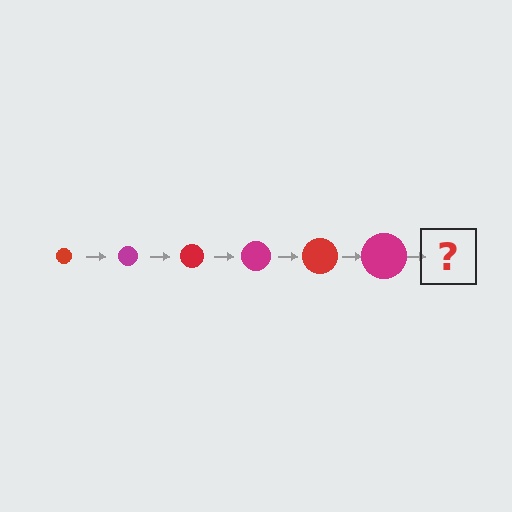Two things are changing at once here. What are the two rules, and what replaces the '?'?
The two rules are that the circle grows larger each step and the color cycles through red and magenta. The '?' should be a red circle, larger than the previous one.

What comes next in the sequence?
The next element should be a red circle, larger than the previous one.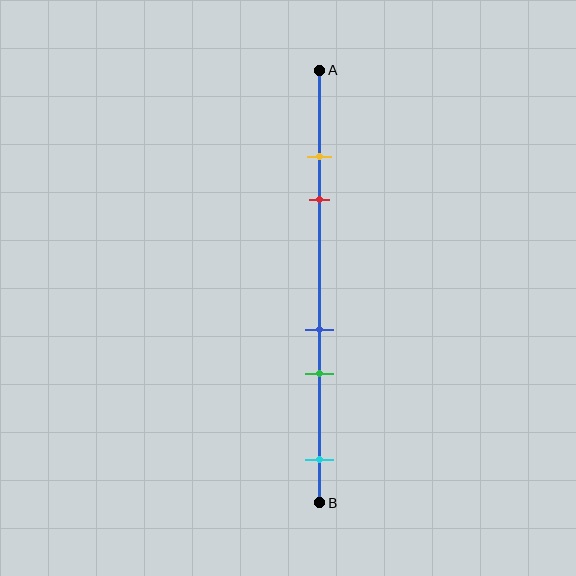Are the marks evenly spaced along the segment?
No, the marks are not evenly spaced.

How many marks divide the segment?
There are 5 marks dividing the segment.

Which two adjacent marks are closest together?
The yellow and red marks are the closest adjacent pair.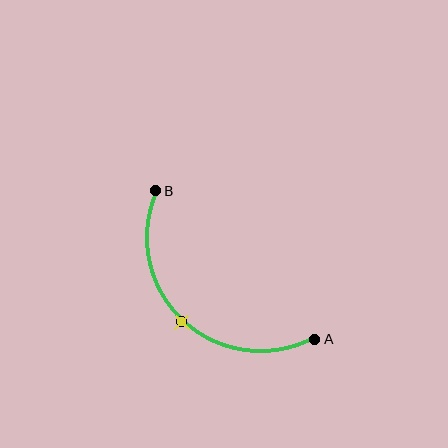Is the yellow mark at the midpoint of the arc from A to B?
Yes. The yellow mark lies on the arc at equal arc-length from both A and B — it is the arc midpoint.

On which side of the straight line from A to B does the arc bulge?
The arc bulges below and to the left of the straight line connecting A and B.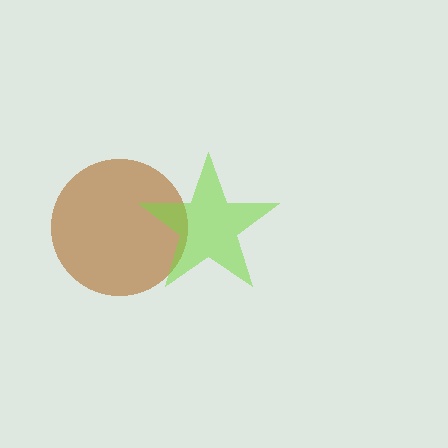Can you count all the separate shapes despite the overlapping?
Yes, there are 2 separate shapes.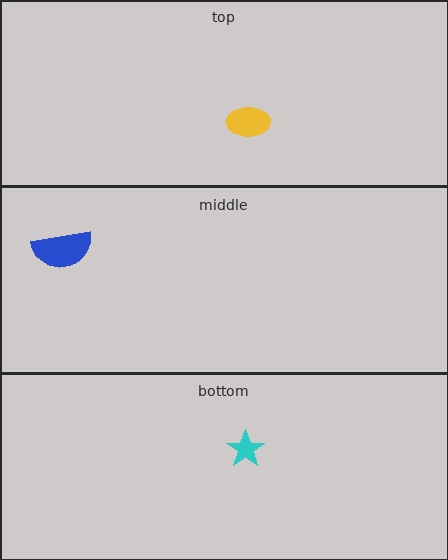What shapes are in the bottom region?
The cyan star.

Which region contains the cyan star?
The bottom region.